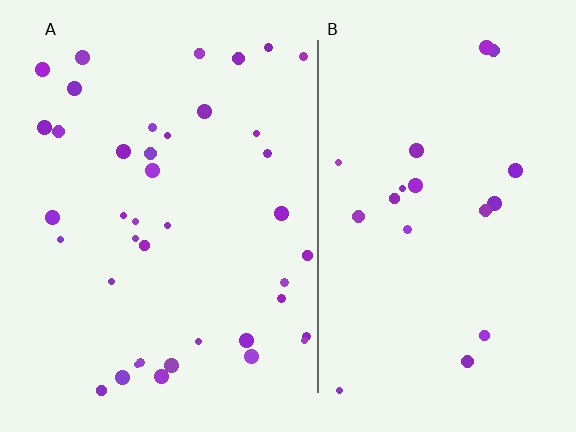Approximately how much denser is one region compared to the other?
Approximately 2.1× — region A over region B.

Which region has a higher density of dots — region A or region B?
A (the left).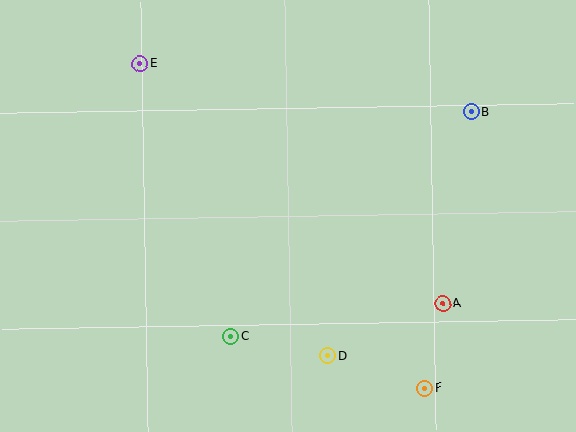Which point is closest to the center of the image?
Point C at (231, 336) is closest to the center.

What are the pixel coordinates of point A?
Point A is at (443, 303).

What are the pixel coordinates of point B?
Point B is at (472, 112).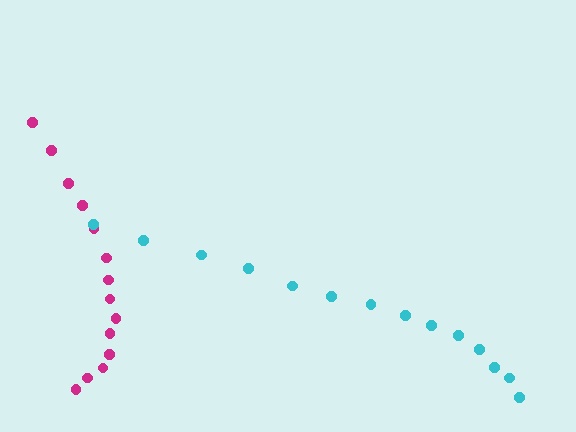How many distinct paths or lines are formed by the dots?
There are 2 distinct paths.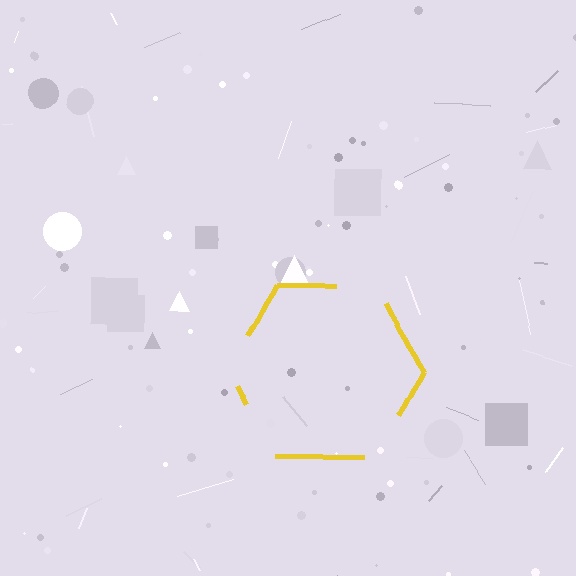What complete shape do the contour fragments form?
The contour fragments form a hexagon.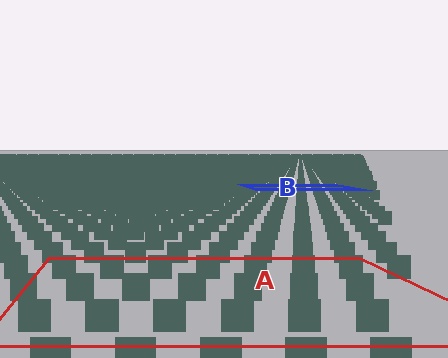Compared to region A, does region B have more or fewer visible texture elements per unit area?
Region B has more texture elements per unit area — they are packed more densely because it is farther away.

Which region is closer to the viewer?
Region A is closer. The texture elements there are larger and more spread out.